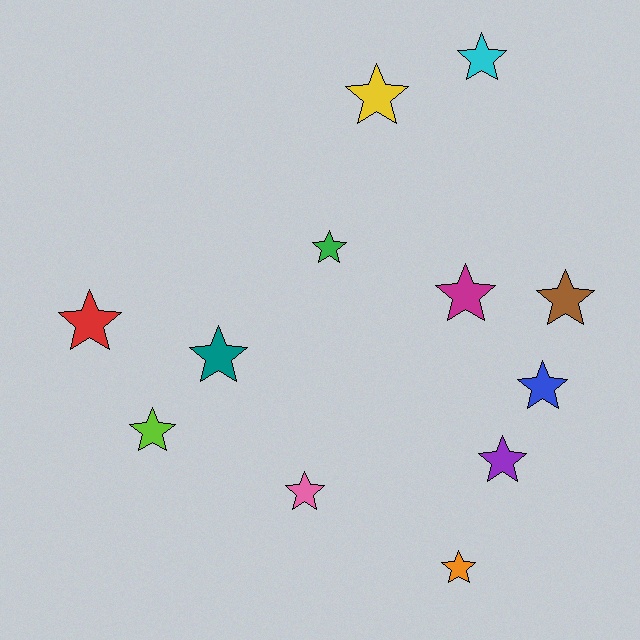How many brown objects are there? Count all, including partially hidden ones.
There is 1 brown object.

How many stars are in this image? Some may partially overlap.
There are 12 stars.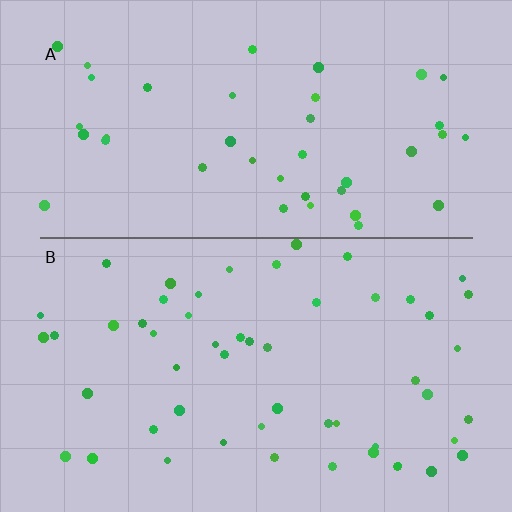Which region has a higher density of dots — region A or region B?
B (the bottom).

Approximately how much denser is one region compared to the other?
Approximately 1.3× — region B over region A.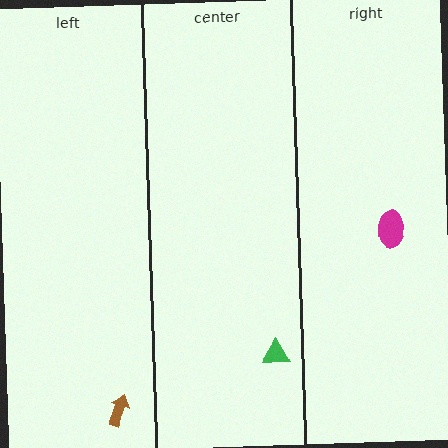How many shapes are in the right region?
1.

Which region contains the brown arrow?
The left region.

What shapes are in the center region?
The green triangle.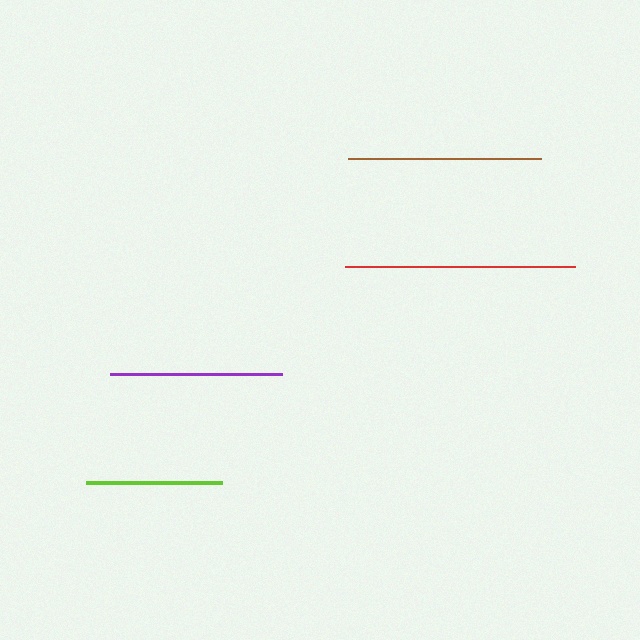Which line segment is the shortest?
The lime line is the shortest at approximately 136 pixels.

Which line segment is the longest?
The red line is the longest at approximately 230 pixels.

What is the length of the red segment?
The red segment is approximately 230 pixels long.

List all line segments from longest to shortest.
From longest to shortest: red, brown, purple, lime.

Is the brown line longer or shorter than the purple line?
The brown line is longer than the purple line.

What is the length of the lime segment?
The lime segment is approximately 136 pixels long.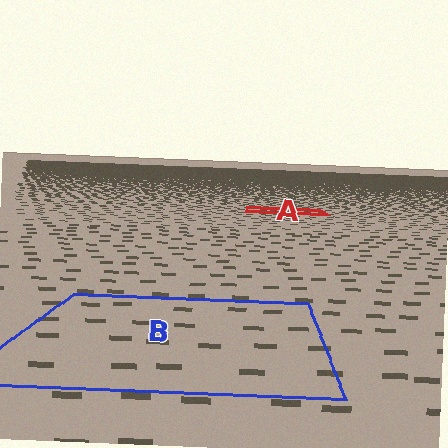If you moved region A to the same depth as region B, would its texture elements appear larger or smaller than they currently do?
They would appear larger. At a closer depth, the same texture elements are projected at a bigger on-screen size.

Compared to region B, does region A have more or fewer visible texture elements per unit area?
Region A has more texture elements per unit area — they are packed more densely because it is farther away.